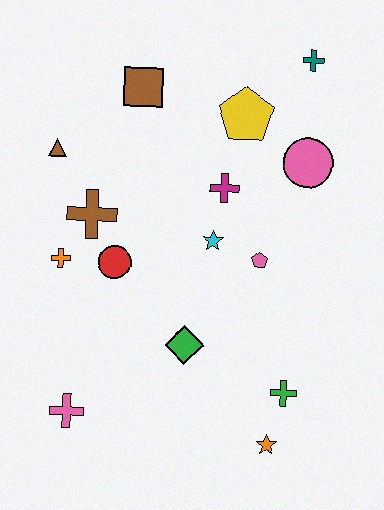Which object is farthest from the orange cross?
The teal cross is farthest from the orange cross.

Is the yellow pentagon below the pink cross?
No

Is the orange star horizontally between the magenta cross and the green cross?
Yes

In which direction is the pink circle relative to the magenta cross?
The pink circle is to the right of the magenta cross.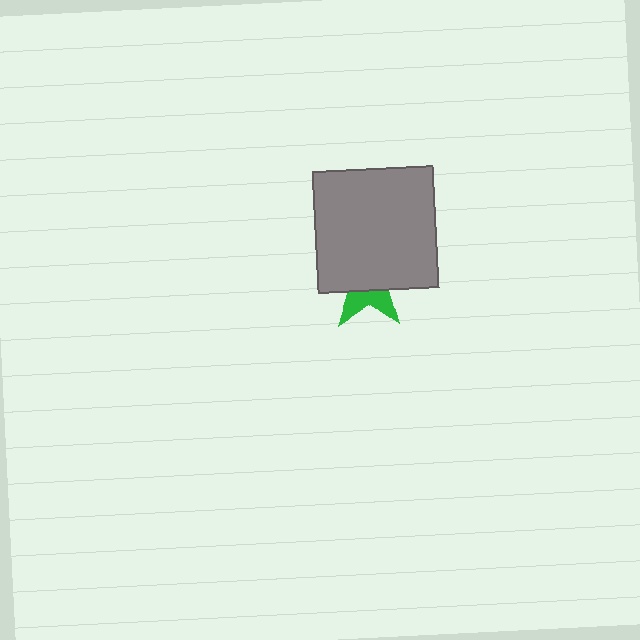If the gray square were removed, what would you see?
You would see the complete green star.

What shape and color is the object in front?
The object in front is a gray square.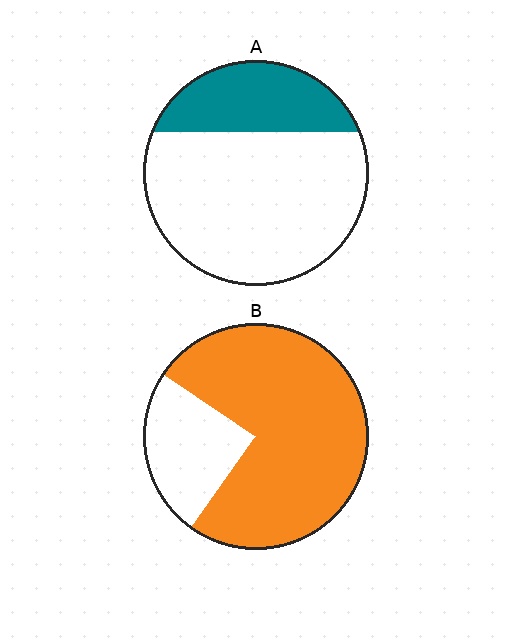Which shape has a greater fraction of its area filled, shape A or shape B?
Shape B.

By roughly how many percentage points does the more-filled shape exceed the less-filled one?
By roughly 50 percentage points (B over A).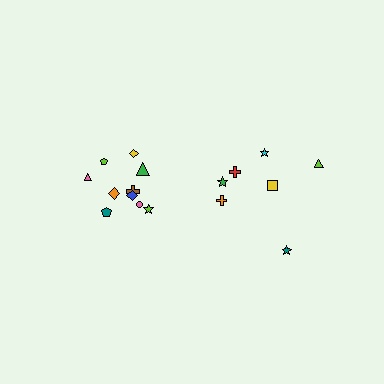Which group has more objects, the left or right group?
The left group.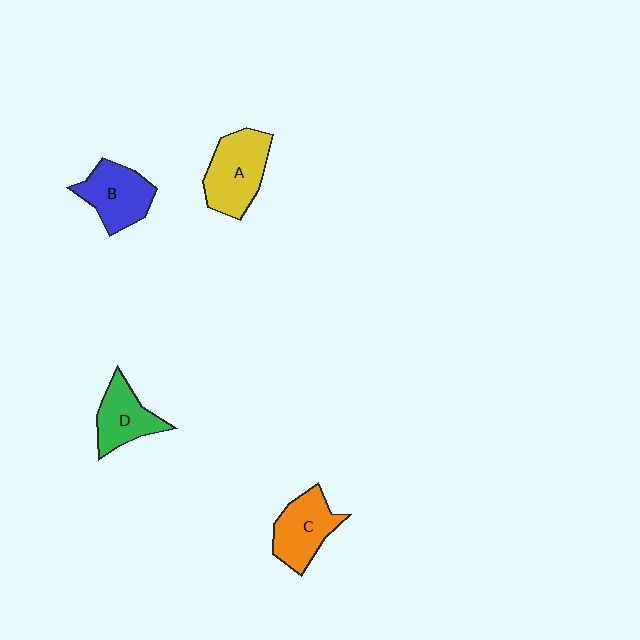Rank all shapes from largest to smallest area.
From largest to smallest: A (yellow), B (blue), C (orange), D (green).